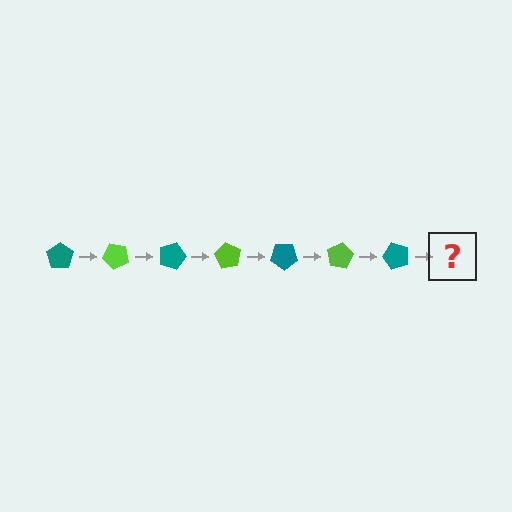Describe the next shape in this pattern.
It should be a lime pentagon, rotated 315 degrees from the start.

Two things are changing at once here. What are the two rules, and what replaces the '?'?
The two rules are that it rotates 45 degrees each step and the color cycles through teal and lime. The '?' should be a lime pentagon, rotated 315 degrees from the start.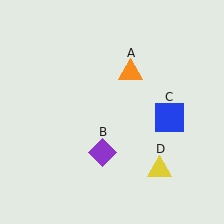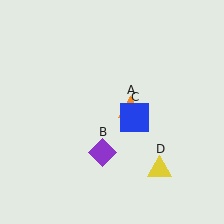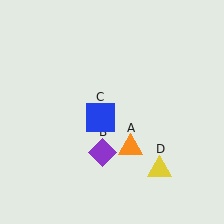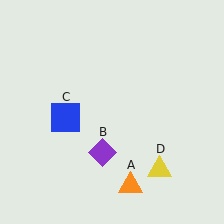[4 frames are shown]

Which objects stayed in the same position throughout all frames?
Purple diamond (object B) and yellow triangle (object D) remained stationary.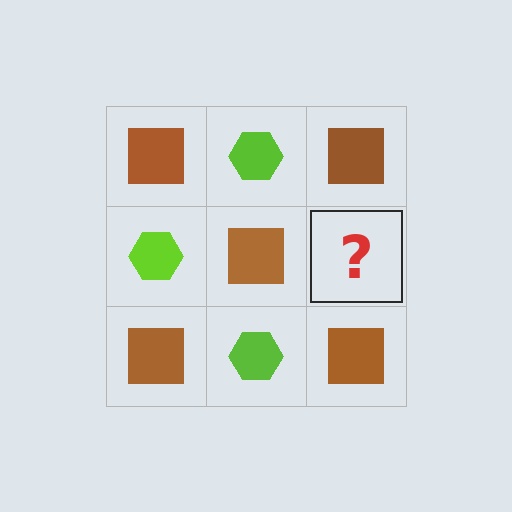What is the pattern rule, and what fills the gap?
The rule is that it alternates brown square and lime hexagon in a checkerboard pattern. The gap should be filled with a lime hexagon.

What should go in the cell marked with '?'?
The missing cell should contain a lime hexagon.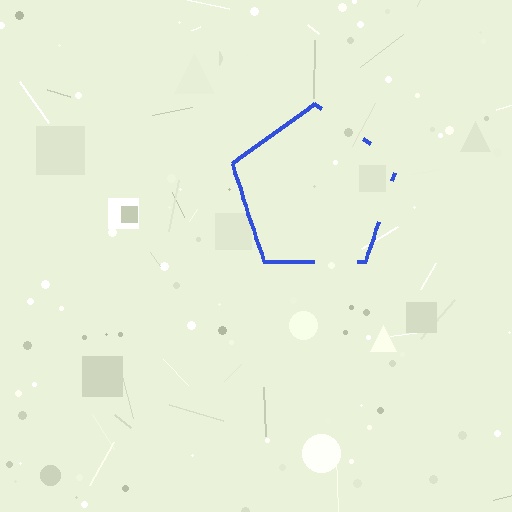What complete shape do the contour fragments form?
The contour fragments form a pentagon.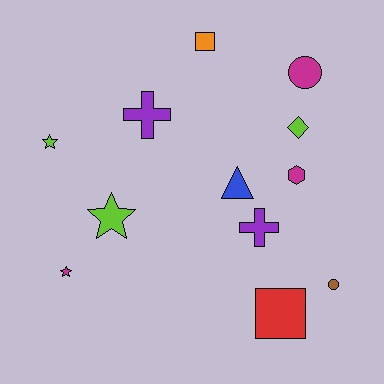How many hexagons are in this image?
There is 1 hexagon.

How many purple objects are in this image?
There are 2 purple objects.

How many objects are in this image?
There are 12 objects.